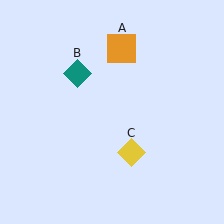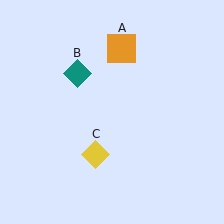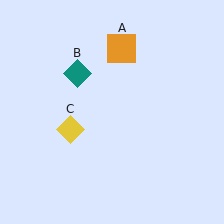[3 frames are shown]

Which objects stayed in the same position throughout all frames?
Orange square (object A) and teal diamond (object B) remained stationary.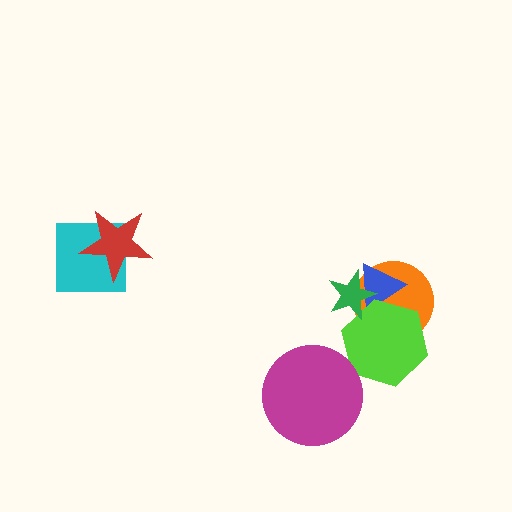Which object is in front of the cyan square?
The red star is in front of the cyan square.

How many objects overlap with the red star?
1 object overlaps with the red star.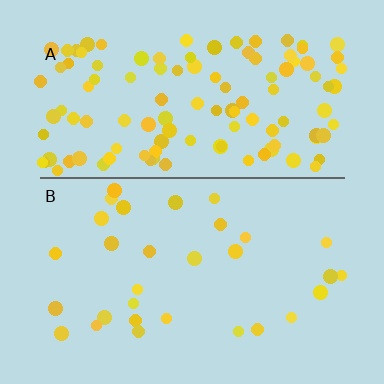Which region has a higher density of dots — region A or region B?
A (the top).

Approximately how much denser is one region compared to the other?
Approximately 3.8× — region A over region B.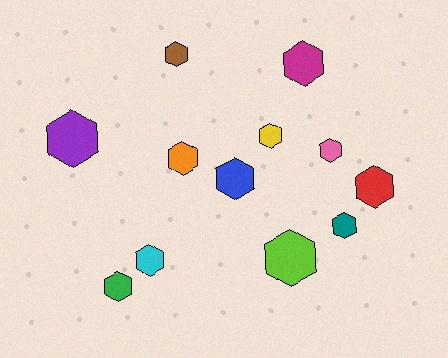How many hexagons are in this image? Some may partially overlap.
There are 12 hexagons.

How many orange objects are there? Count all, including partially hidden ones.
There is 1 orange object.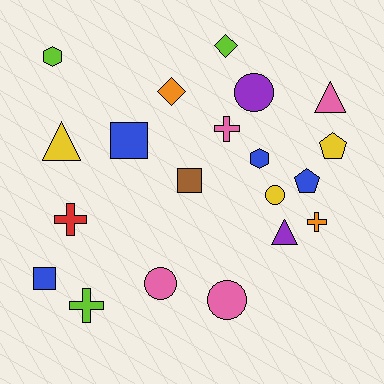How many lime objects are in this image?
There are 3 lime objects.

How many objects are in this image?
There are 20 objects.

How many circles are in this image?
There are 4 circles.